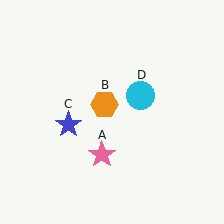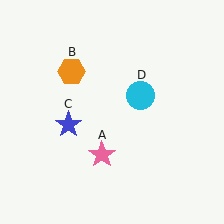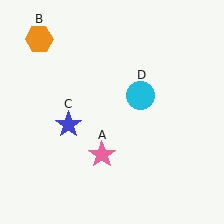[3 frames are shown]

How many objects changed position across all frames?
1 object changed position: orange hexagon (object B).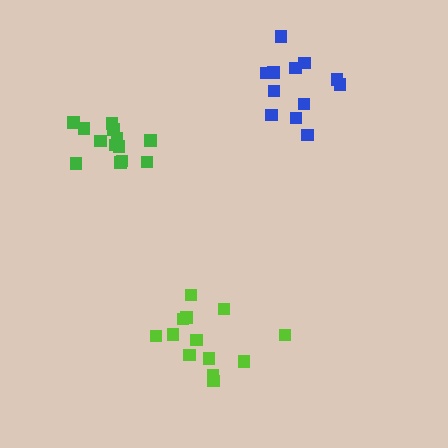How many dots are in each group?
Group 1: 12 dots, Group 2: 13 dots, Group 3: 13 dots (38 total).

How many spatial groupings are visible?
There are 3 spatial groupings.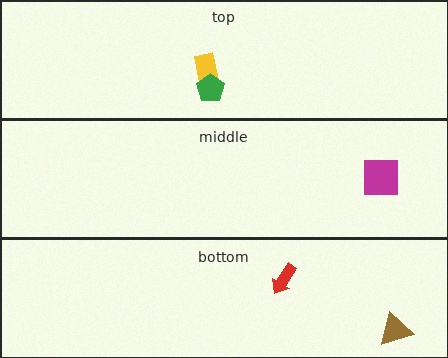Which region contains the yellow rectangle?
The top region.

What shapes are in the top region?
The yellow rectangle, the green pentagon.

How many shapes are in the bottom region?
2.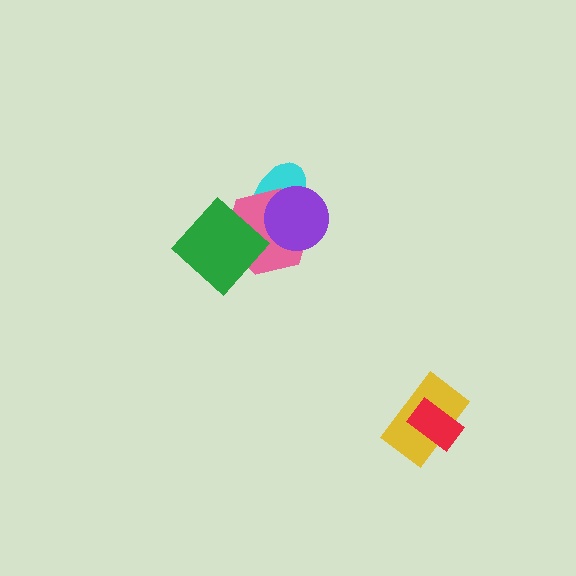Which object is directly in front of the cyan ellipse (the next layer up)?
The pink hexagon is directly in front of the cyan ellipse.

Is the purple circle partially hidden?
No, no other shape covers it.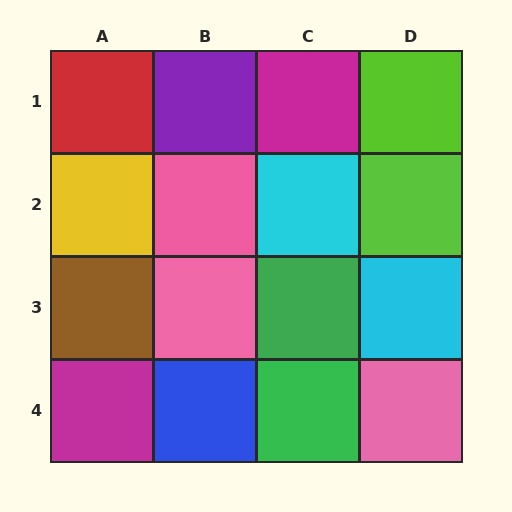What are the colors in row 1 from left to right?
Red, purple, magenta, lime.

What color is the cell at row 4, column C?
Green.